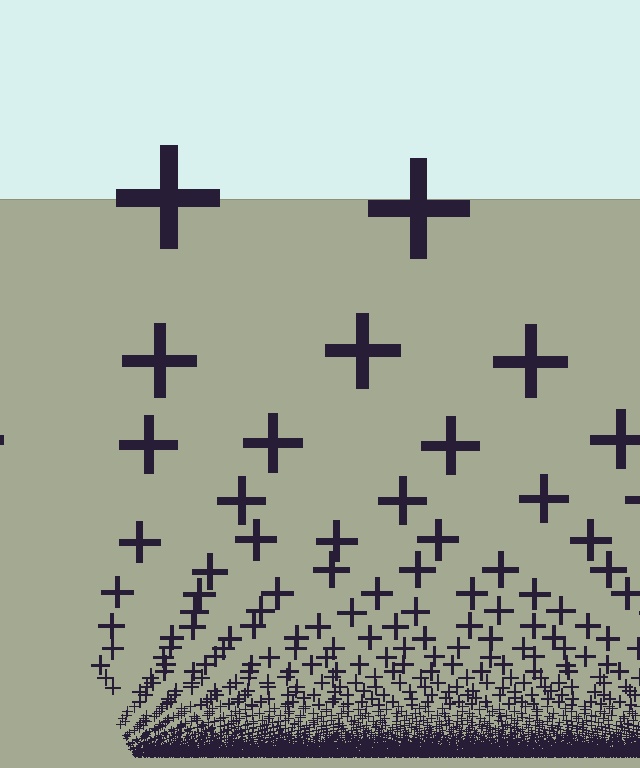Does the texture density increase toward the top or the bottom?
Density increases toward the bottom.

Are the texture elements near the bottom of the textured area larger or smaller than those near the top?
Smaller. The gradient is inverted — elements near the bottom are smaller and denser.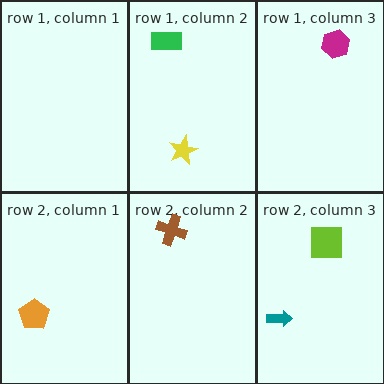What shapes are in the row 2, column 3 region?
The lime square, the teal arrow.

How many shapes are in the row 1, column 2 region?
2.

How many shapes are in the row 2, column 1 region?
1.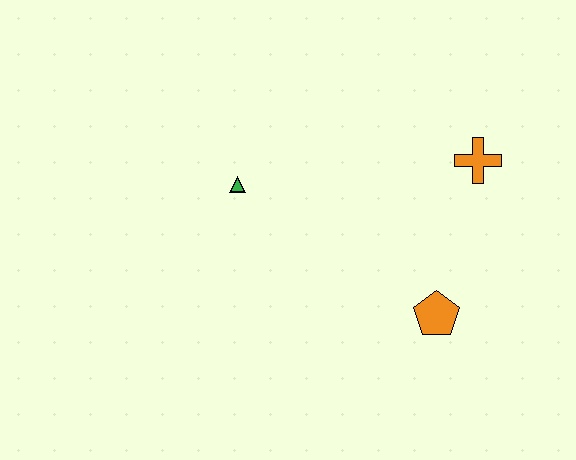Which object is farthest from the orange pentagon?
The green triangle is farthest from the orange pentagon.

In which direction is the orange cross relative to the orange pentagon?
The orange cross is above the orange pentagon.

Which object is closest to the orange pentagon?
The orange cross is closest to the orange pentagon.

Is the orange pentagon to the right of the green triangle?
Yes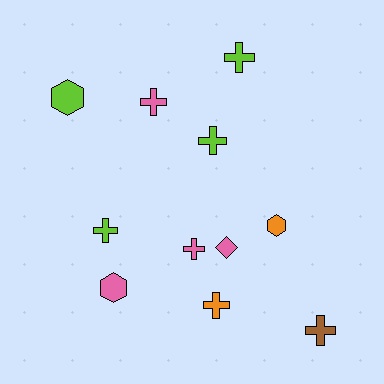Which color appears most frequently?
Pink, with 4 objects.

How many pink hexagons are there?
There is 1 pink hexagon.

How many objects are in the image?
There are 11 objects.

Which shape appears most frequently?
Cross, with 7 objects.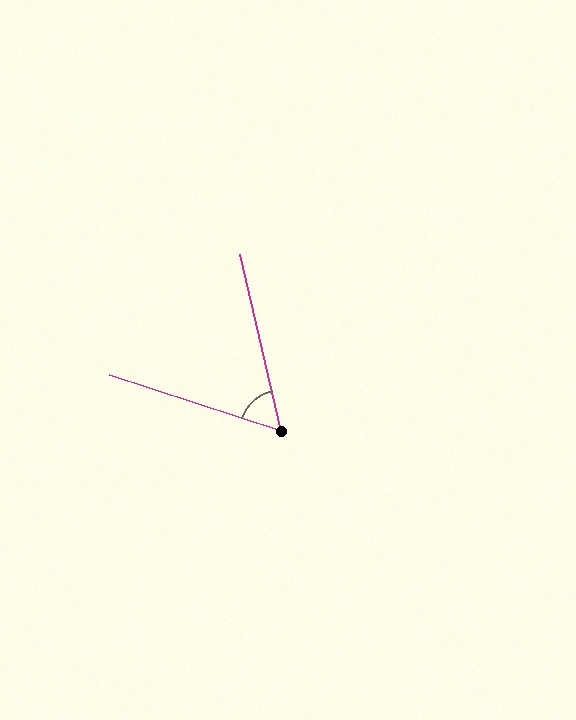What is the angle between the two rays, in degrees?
Approximately 59 degrees.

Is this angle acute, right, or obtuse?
It is acute.